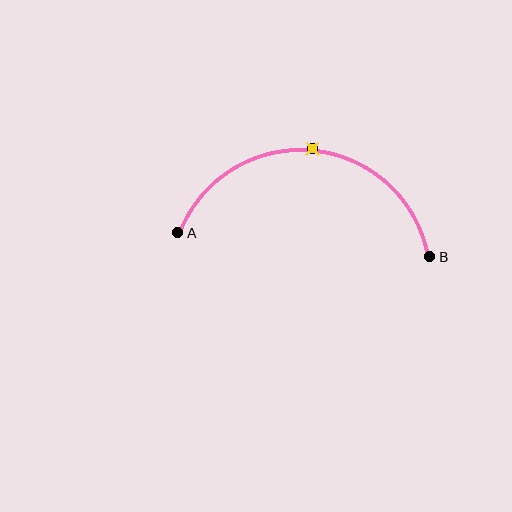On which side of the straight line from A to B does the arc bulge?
The arc bulges above the straight line connecting A and B.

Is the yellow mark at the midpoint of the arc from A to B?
Yes. The yellow mark lies on the arc at equal arc-length from both A and B — it is the arc midpoint.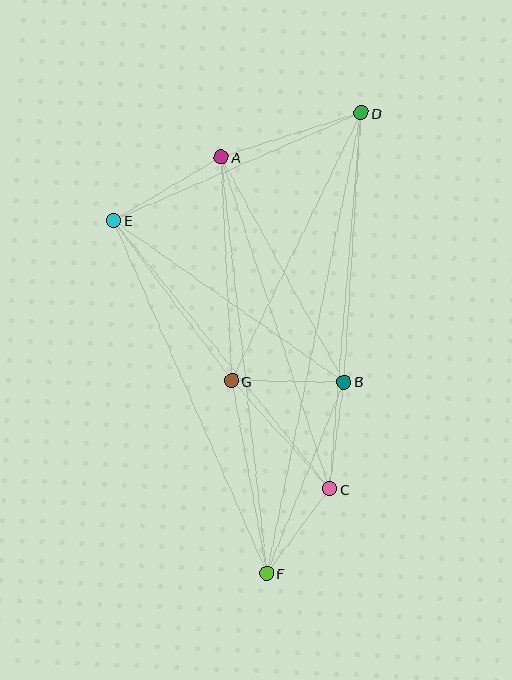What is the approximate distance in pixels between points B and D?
The distance between B and D is approximately 270 pixels.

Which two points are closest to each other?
Points C and F are closest to each other.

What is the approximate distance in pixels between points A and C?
The distance between A and C is approximately 349 pixels.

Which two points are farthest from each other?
Points D and F are farthest from each other.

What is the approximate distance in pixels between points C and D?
The distance between C and D is approximately 377 pixels.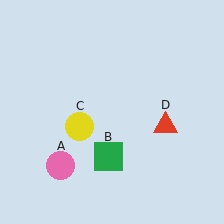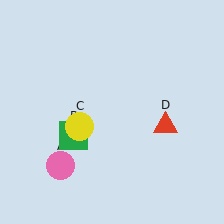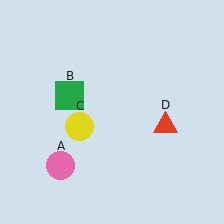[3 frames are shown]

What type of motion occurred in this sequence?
The green square (object B) rotated clockwise around the center of the scene.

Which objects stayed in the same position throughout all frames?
Pink circle (object A) and yellow circle (object C) and red triangle (object D) remained stationary.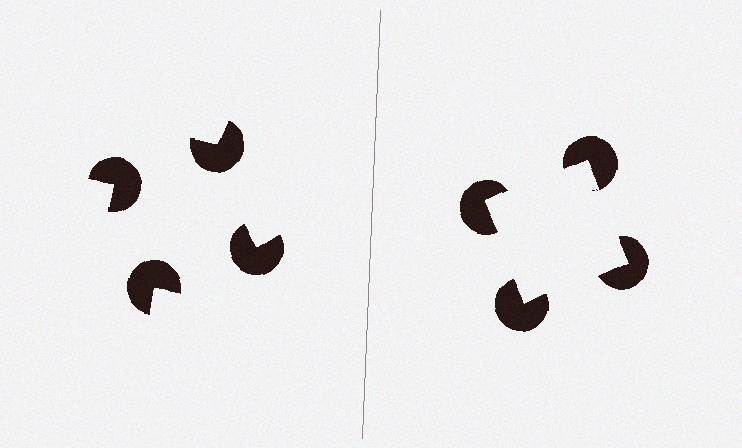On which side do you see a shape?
An illusory square appears on the right side. On the left side the wedge cuts are rotated, so no coherent shape forms.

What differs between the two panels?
The pac-man discs are positioned identically on both sides; only the wedge orientations differ. On the right they align to a square; on the left they are misaligned.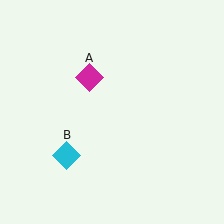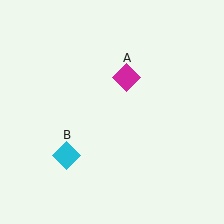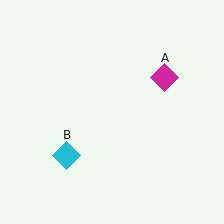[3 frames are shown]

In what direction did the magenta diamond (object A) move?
The magenta diamond (object A) moved right.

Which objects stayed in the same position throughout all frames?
Cyan diamond (object B) remained stationary.